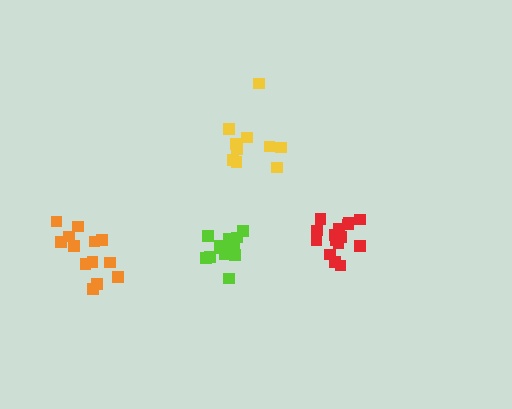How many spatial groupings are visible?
There are 4 spatial groupings.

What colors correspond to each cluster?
The clusters are colored: yellow, lime, orange, red.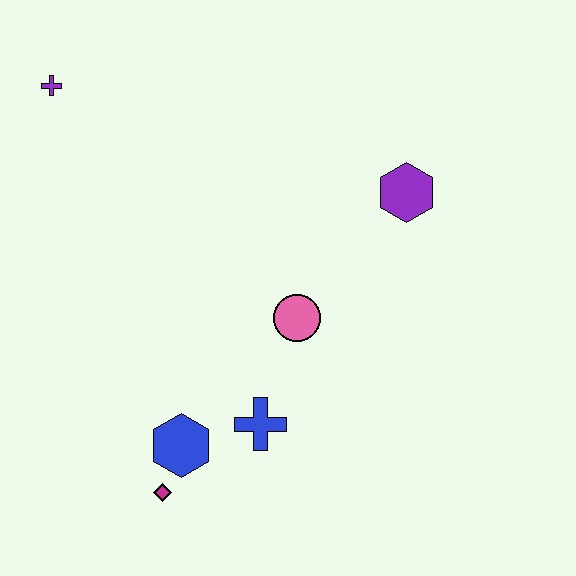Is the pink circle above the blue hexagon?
Yes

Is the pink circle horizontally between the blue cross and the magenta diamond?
No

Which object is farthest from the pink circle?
The purple cross is farthest from the pink circle.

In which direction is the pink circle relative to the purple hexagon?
The pink circle is below the purple hexagon.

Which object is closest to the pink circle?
The blue cross is closest to the pink circle.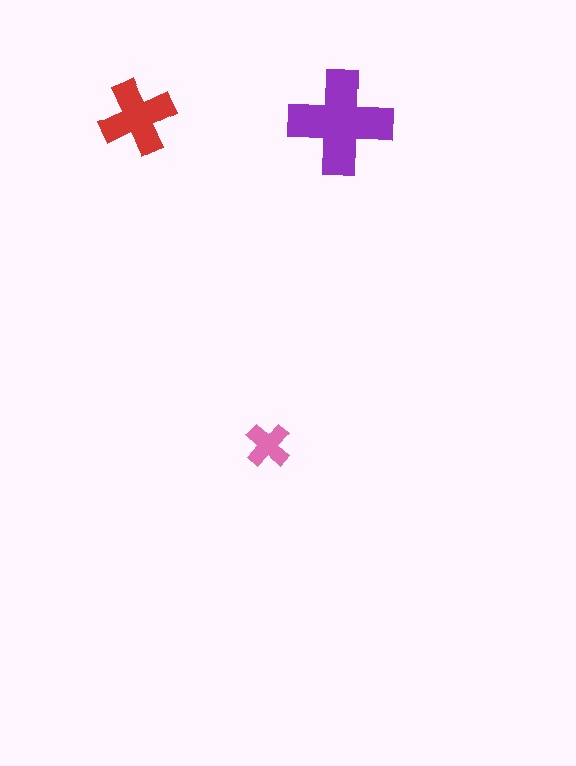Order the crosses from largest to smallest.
the purple one, the red one, the pink one.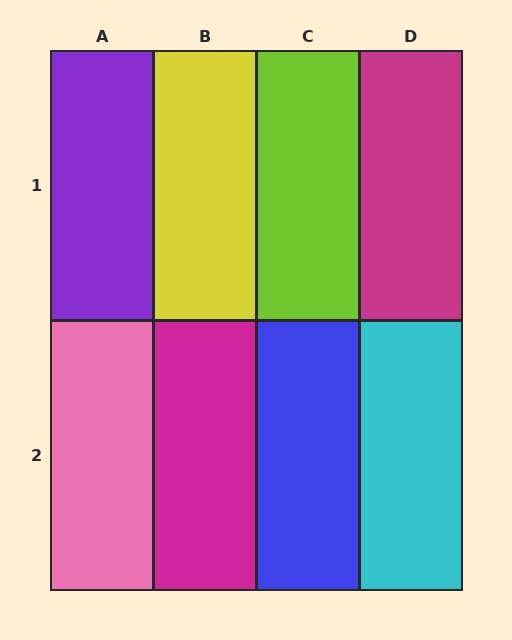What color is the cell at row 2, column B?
Magenta.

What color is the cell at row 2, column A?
Pink.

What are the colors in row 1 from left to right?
Purple, yellow, lime, magenta.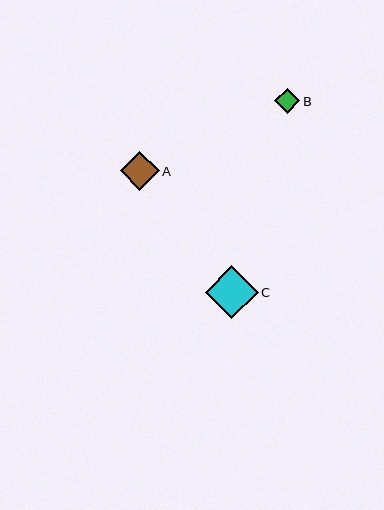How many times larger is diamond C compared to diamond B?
Diamond C is approximately 2.1 times the size of diamond B.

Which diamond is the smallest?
Diamond B is the smallest with a size of approximately 25 pixels.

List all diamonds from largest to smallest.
From largest to smallest: C, A, B.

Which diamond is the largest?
Diamond C is the largest with a size of approximately 53 pixels.